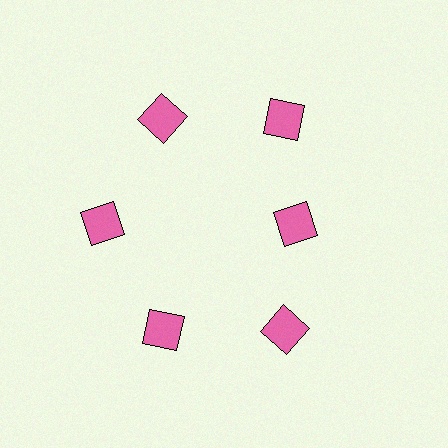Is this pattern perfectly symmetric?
No. The 6 pink diamonds are arranged in a ring, but one element near the 3 o'clock position is pulled inward toward the center, breaking the 6-fold rotational symmetry.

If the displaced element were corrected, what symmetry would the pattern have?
It would have 6-fold rotational symmetry — the pattern would map onto itself every 60 degrees.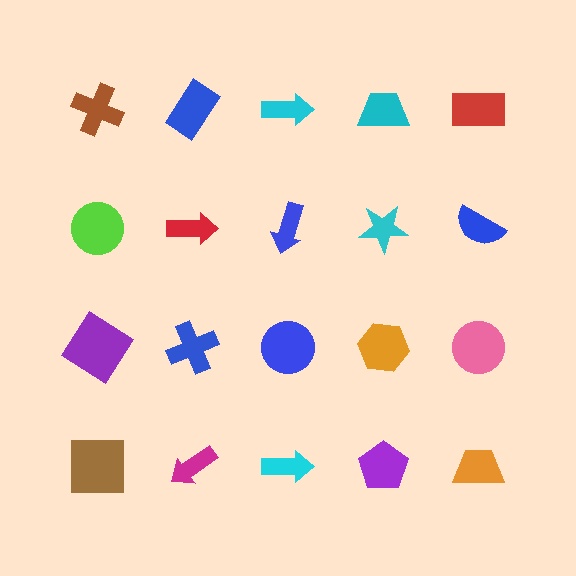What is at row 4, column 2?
A magenta arrow.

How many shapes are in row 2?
5 shapes.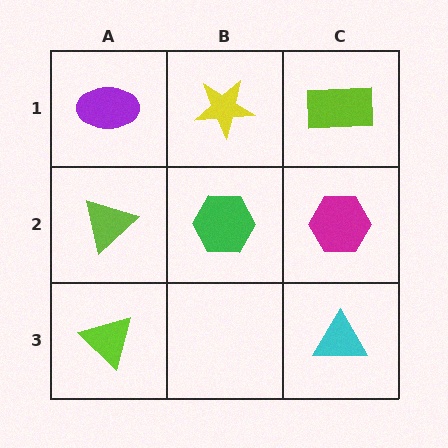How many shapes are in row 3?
2 shapes.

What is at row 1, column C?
A lime rectangle.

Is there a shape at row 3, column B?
No, that cell is empty.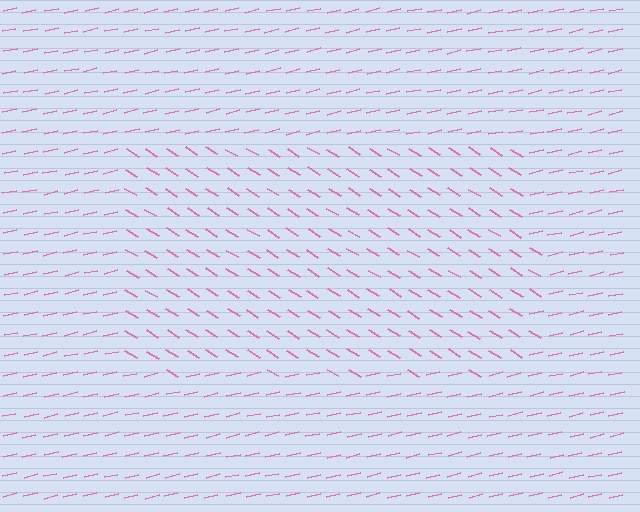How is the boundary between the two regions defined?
The boundary is defined purely by a change in line orientation (approximately 45 degrees difference). All lines are the same color and thickness.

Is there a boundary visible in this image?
Yes, there is a texture boundary formed by a change in line orientation.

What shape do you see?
I see a rectangle.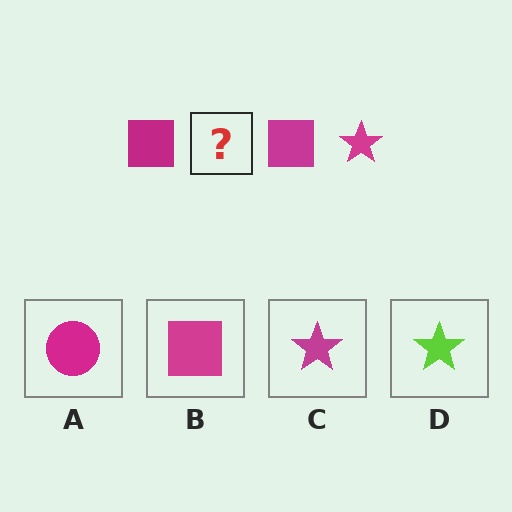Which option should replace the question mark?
Option C.